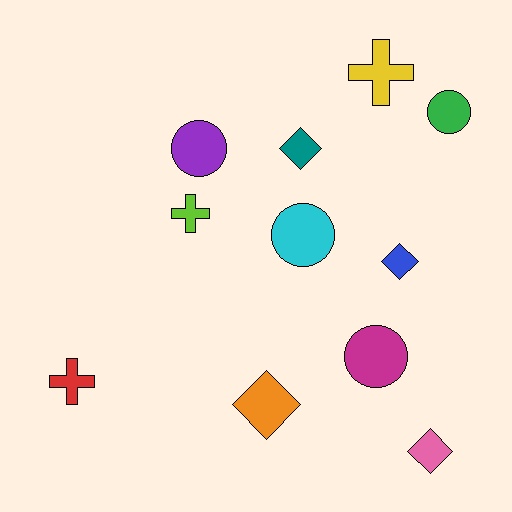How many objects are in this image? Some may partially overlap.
There are 11 objects.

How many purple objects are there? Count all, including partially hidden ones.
There is 1 purple object.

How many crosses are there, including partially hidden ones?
There are 3 crosses.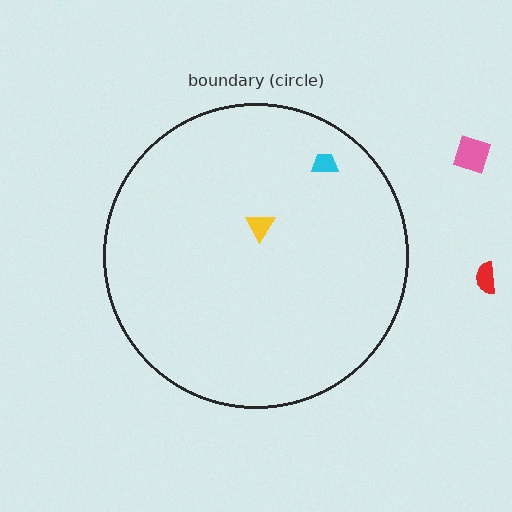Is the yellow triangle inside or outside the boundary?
Inside.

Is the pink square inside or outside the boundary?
Outside.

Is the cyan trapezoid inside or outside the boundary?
Inside.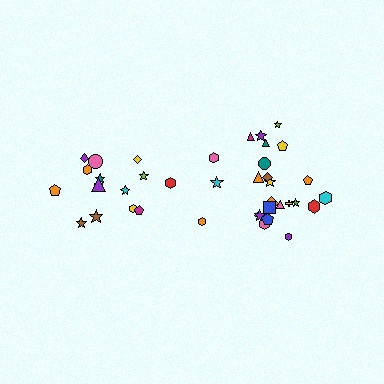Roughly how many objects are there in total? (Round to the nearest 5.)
Roughly 40 objects in total.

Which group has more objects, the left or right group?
The right group.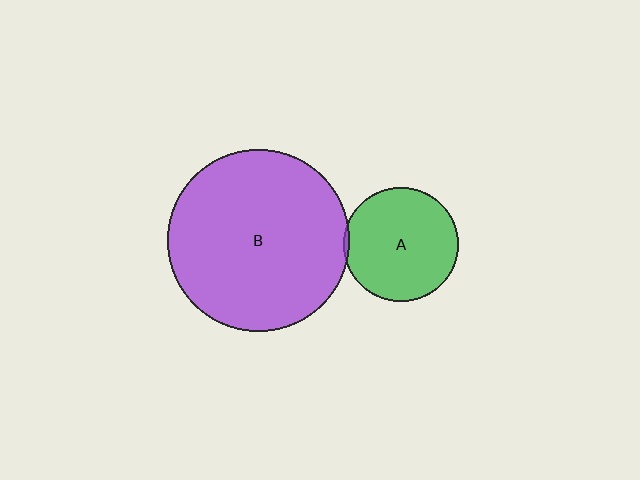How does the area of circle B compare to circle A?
Approximately 2.5 times.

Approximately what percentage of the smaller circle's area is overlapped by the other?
Approximately 5%.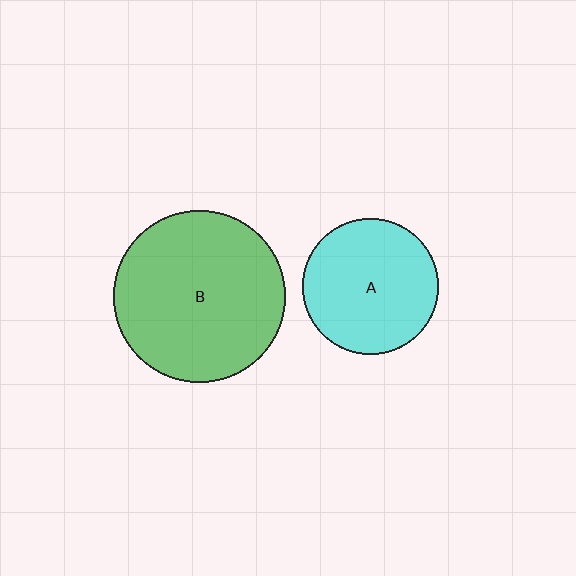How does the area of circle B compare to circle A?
Approximately 1.6 times.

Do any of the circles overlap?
No, none of the circles overlap.